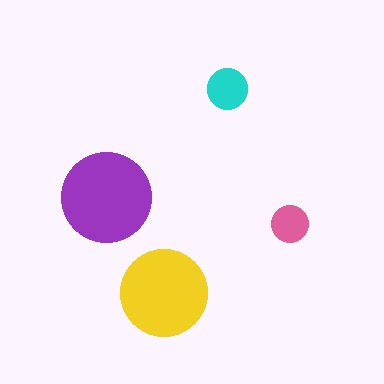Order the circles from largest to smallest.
the purple one, the yellow one, the cyan one, the pink one.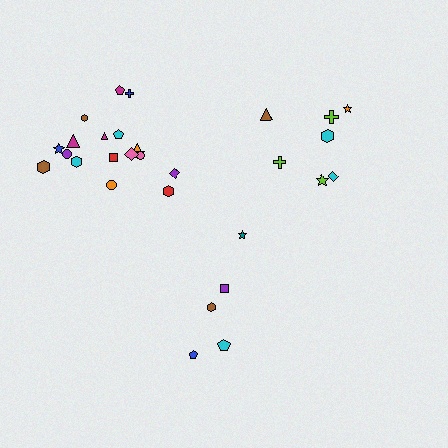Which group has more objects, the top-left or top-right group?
The top-left group.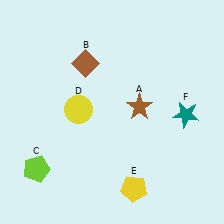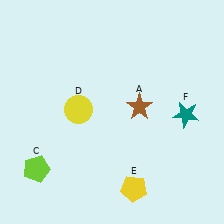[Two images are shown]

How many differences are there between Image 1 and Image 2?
There is 1 difference between the two images.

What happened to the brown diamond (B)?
The brown diamond (B) was removed in Image 2. It was in the top-left area of Image 1.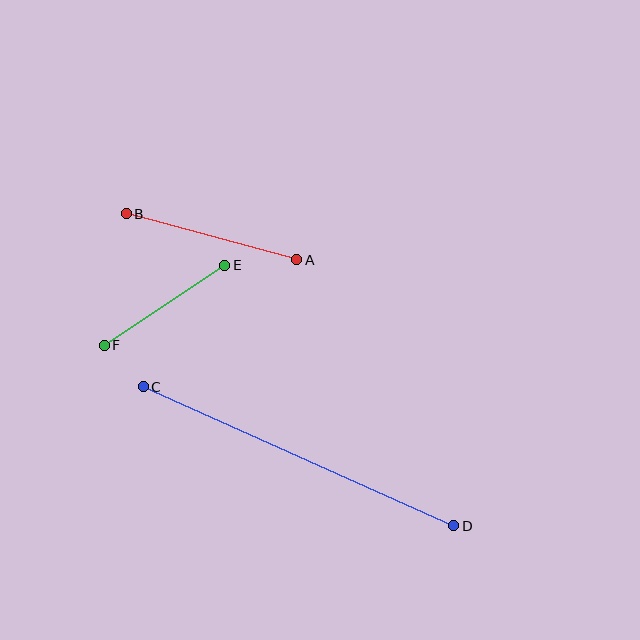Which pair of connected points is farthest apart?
Points C and D are farthest apart.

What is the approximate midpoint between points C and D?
The midpoint is at approximately (298, 456) pixels.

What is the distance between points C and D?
The distance is approximately 340 pixels.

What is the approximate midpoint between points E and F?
The midpoint is at approximately (164, 305) pixels.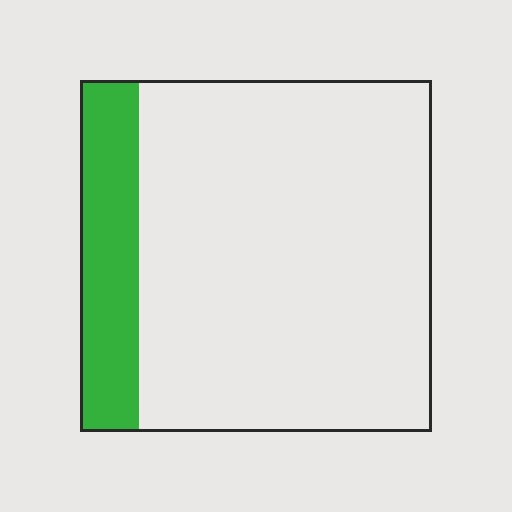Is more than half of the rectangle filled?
No.